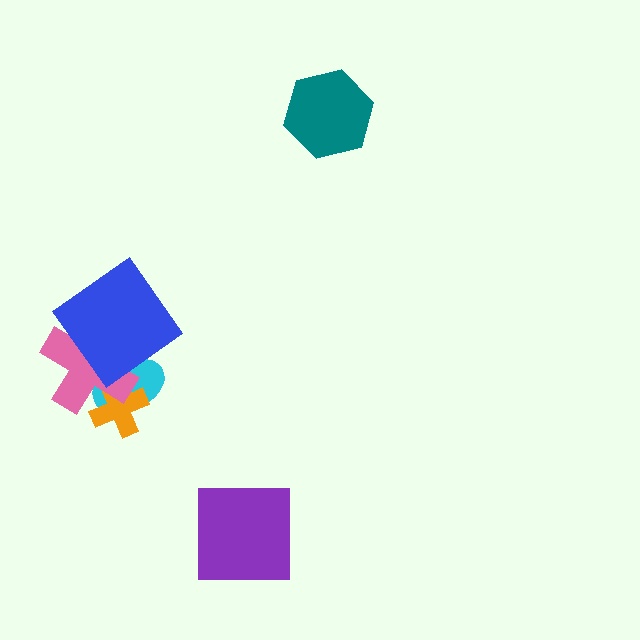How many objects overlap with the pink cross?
3 objects overlap with the pink cross.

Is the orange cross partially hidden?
Yes, it is partially covered by another shape.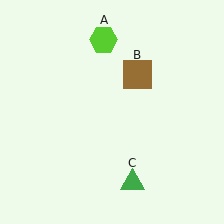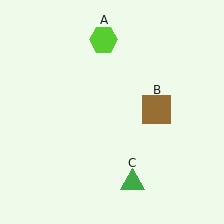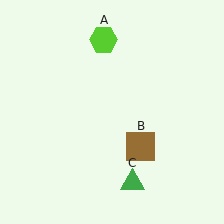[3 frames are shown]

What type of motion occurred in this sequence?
The brown square (object B) rotated clockwise around the center of the scene.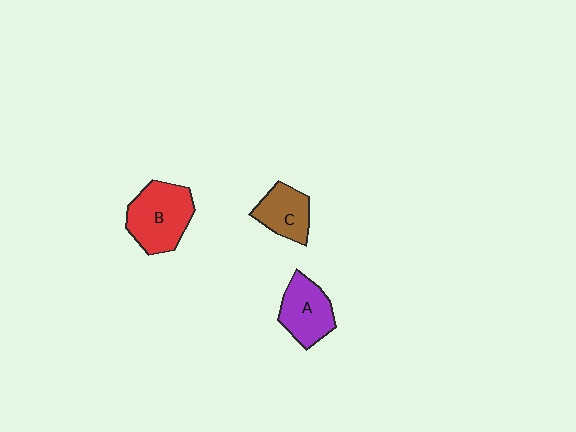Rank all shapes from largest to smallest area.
From largest to smallest: B (red), A (purple), C (brown).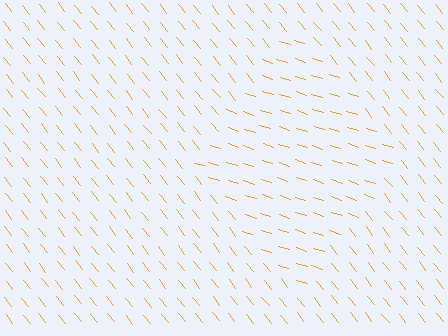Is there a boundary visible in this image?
Yes, there is a texture boundary formed by a change in line orientation.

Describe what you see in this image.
The image is filled with small orange line segments. A diamond region in the image has lines oriented differently from the surrounding lines, creating a visible texture boundary.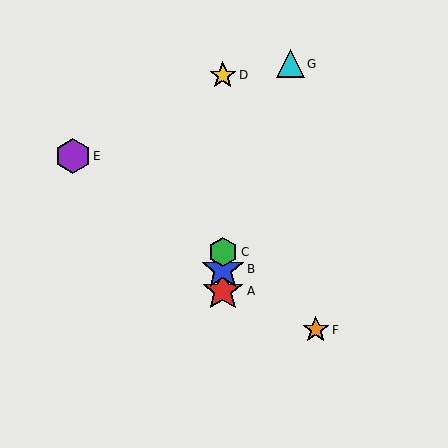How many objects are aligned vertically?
4 objects (A, B, C, D) are aligned vertically.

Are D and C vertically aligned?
Yes, both are at x≈223.